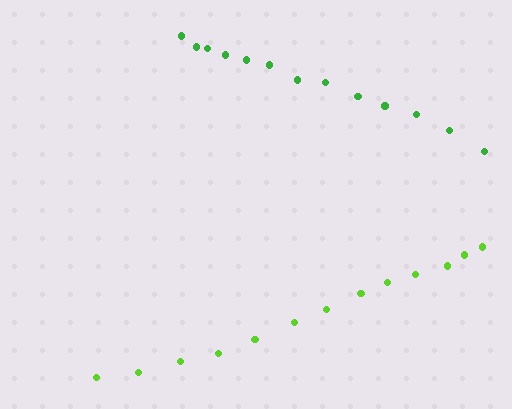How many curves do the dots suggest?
There are 2 distinct paths.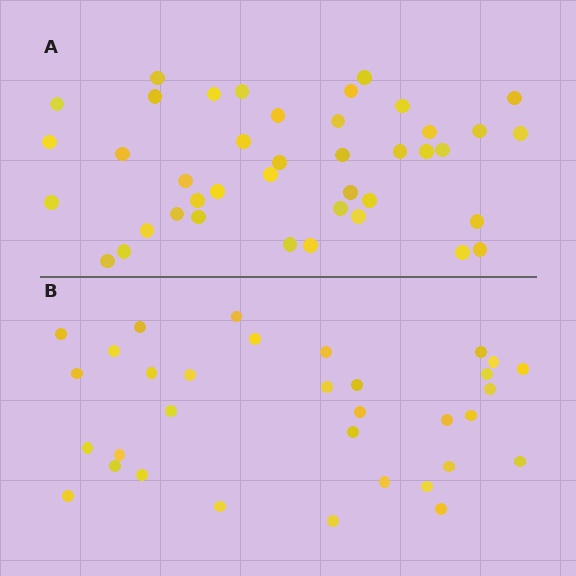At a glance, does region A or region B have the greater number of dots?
Region A (the top region) has more dots.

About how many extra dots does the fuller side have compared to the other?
Region A has roughly 8 or so more dots than region B.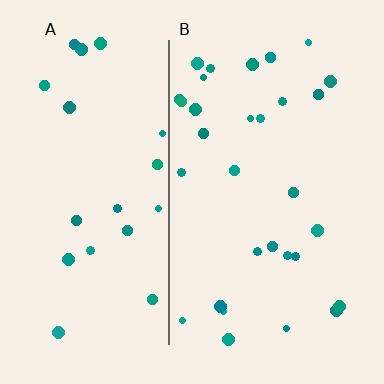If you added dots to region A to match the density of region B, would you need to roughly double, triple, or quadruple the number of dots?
Approximately double.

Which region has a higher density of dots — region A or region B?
B (the right).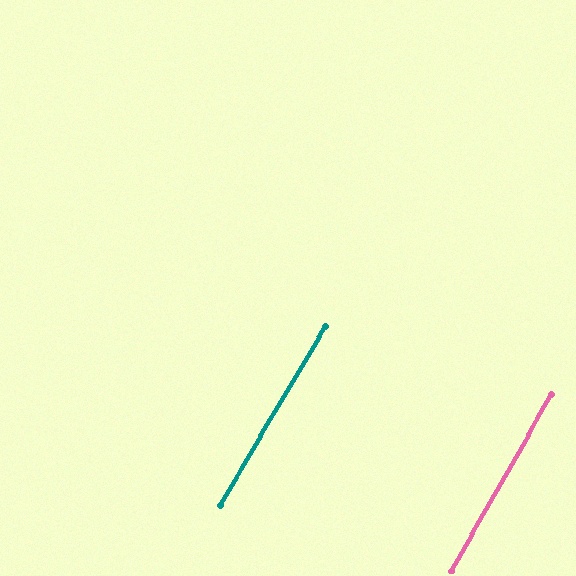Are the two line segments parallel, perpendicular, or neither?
Parallel — their directions differ by only 0.7°.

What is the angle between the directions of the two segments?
Approximately 1 degree.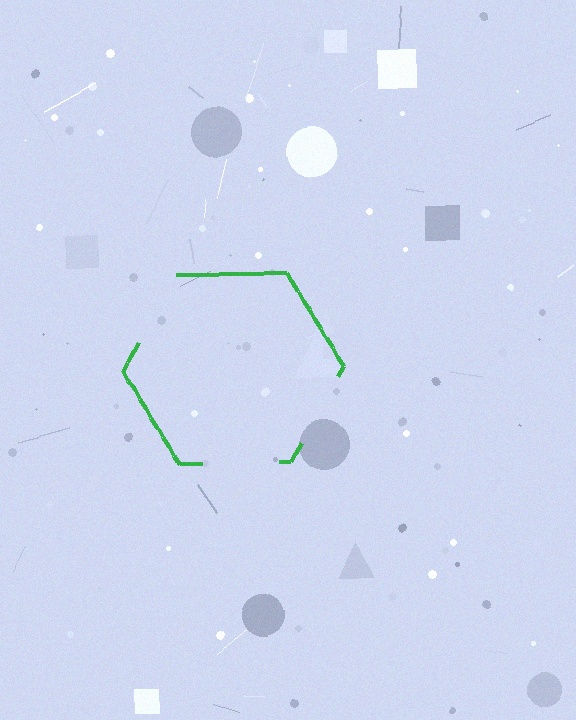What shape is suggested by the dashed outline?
The dashed outline suggests a hexagon.